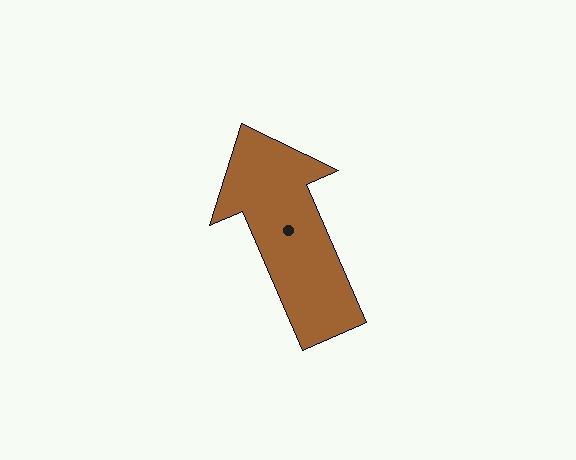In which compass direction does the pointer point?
Northwest.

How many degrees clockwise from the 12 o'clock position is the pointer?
Approximately 336 degrees.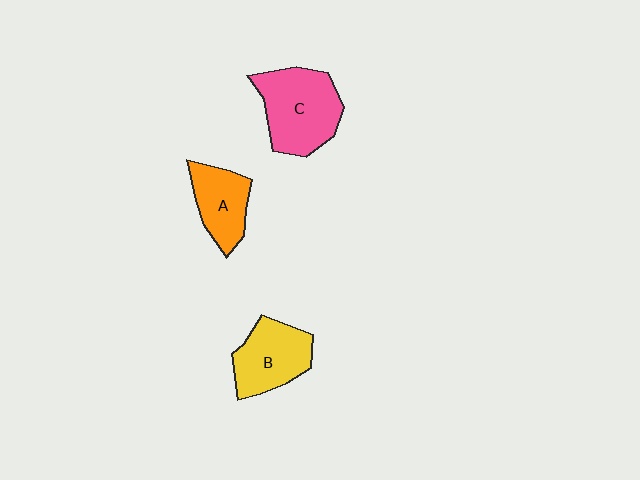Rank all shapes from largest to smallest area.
From largest to smallest: C (pink), B (yellow), A (orange).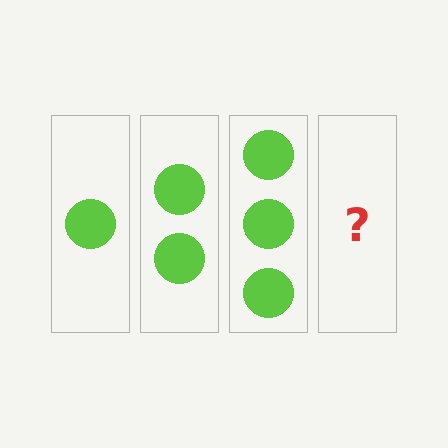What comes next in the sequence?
The next element should be 4 circles.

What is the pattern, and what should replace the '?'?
The pattern is that each step adds one more circle. The '?' should be 4 circles.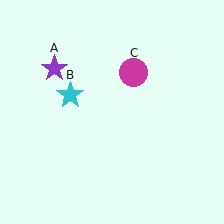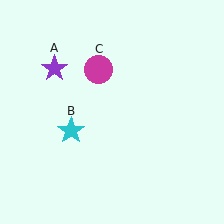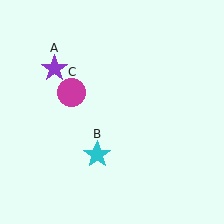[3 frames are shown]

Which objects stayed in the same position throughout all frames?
Purple star (object A) remained stationary.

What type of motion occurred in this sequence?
The cyan star (object B), magenta circle (object C) rotated counterclockwise around the center of the scene.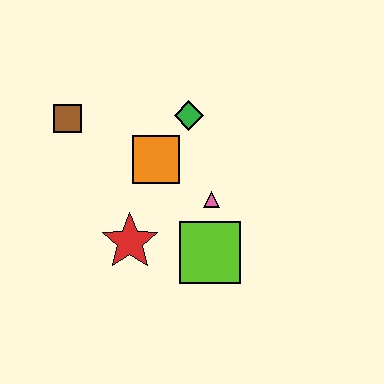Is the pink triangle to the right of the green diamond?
Yes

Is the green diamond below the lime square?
No